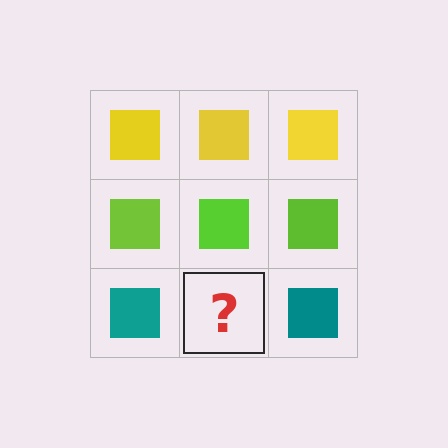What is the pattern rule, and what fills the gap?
The rule is that each row has a consistent color. The gap should be filled with a teal square.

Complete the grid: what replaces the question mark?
The question mark should be replaced with a teal square.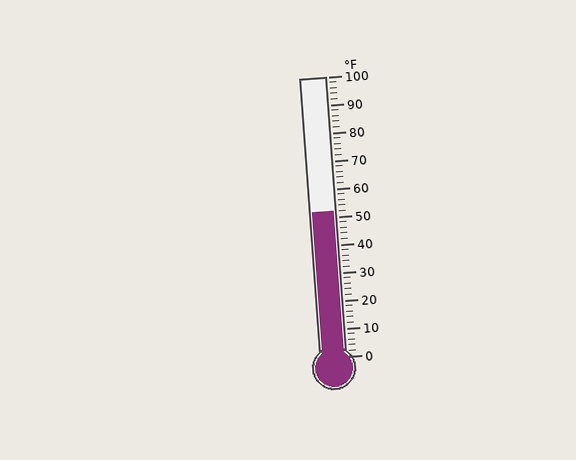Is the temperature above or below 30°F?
The temperature is above 30°F.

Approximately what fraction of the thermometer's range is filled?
The thermometer is filled to approximately 50% of its range.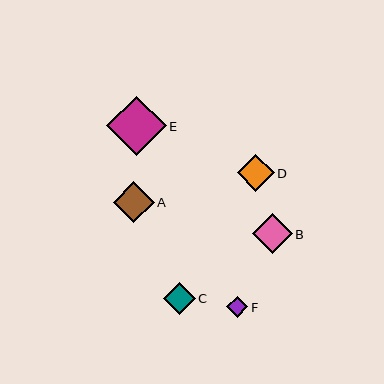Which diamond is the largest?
Diamond E is the largest with a size of approximately 60 pixels.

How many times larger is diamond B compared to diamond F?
Diamond B is approximately 1.8 times the size of diamond F.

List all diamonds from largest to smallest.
From largest to smallest: E, A, B, D, C, F.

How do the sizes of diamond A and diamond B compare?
Diamond A and diamond B are approximately the same size.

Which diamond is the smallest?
Diamond F is the smallest with a size of approximately 22 pixels.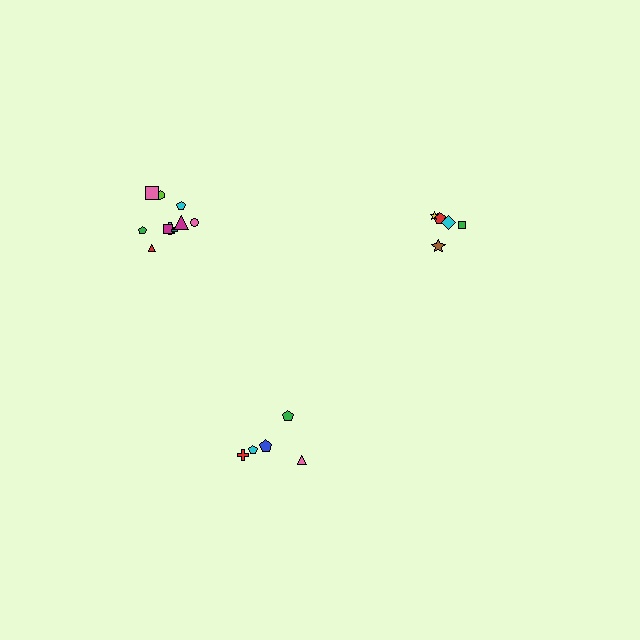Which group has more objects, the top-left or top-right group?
The top-left group.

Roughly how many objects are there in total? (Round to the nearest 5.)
Roughly 20 objects in total.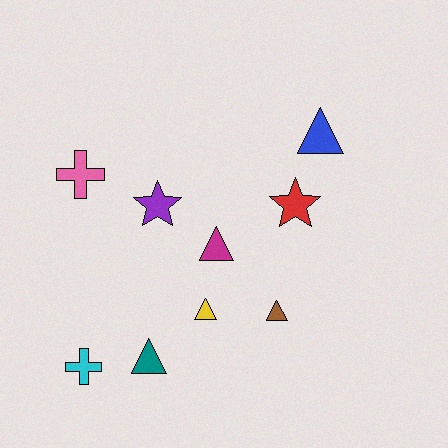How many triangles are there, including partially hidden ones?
There are 5 triangles.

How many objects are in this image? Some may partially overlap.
There are 9 objects.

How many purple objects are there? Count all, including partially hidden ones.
There is 1 purple object.